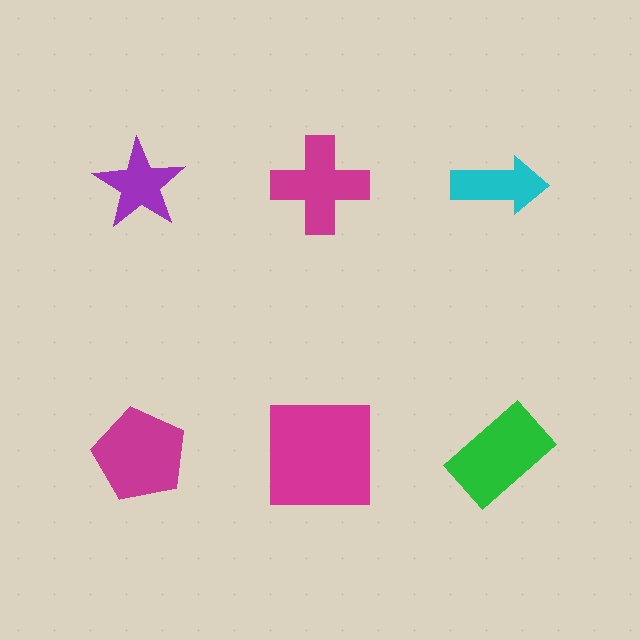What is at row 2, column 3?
A green rectangle.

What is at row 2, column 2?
A magenta square.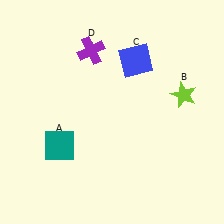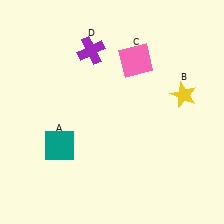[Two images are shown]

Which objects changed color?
B changed from lime to yellow. C changed from blue to pink.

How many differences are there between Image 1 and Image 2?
There are 2 differences between the two images.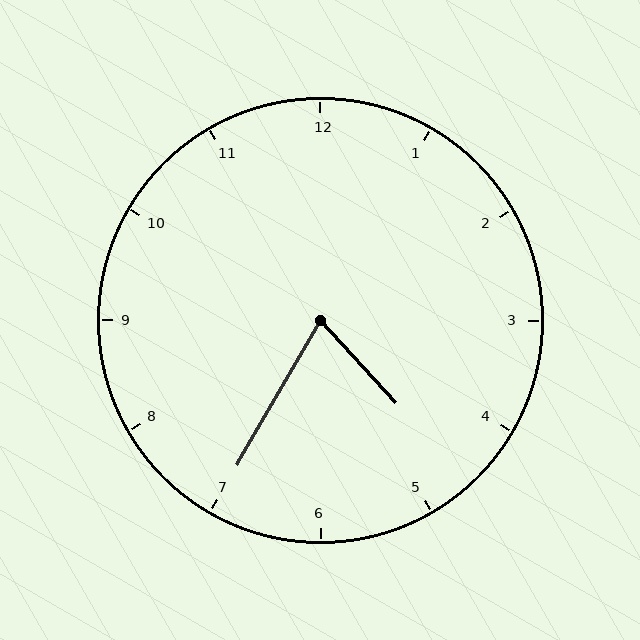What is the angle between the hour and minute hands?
Approximately 72 degrees.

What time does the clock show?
4:35.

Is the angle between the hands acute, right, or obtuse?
It is acute.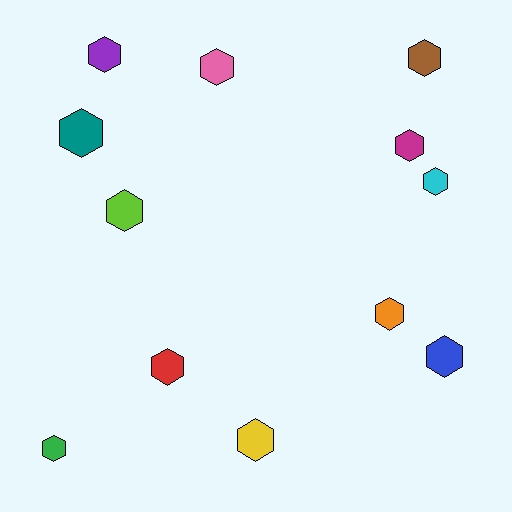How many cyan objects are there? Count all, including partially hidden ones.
There is 1 cyan object.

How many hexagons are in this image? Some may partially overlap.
There are 12 hexagons.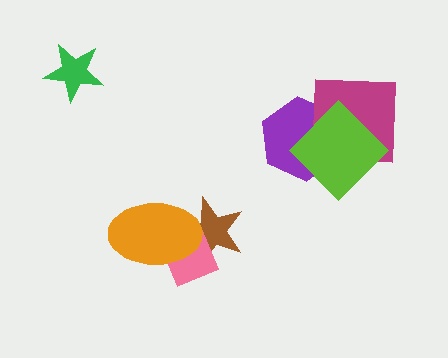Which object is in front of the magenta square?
The lime diamond is in front of the magenta square.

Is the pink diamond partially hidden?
Yes, it is partially covered by another shape.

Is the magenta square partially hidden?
Yes, it is partially covered by another shape.